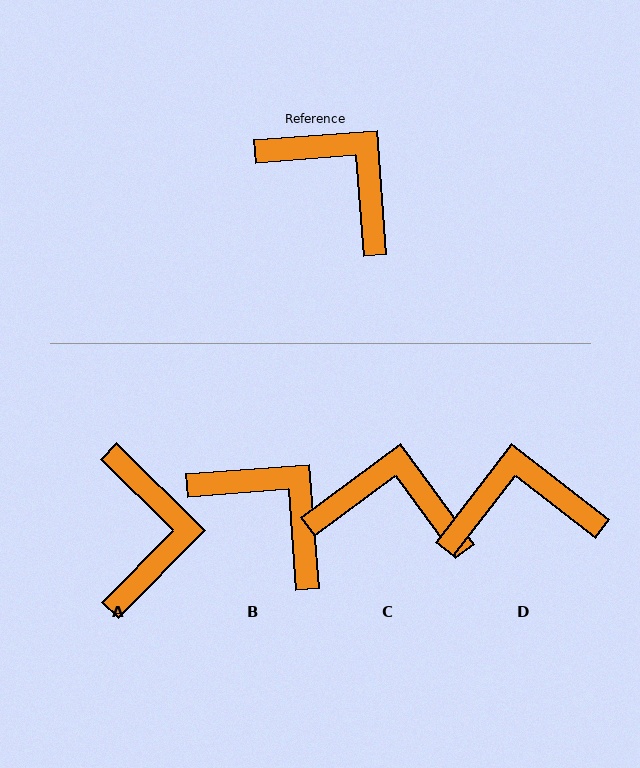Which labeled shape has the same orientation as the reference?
B.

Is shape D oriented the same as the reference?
No, it is off by about 48 degrees.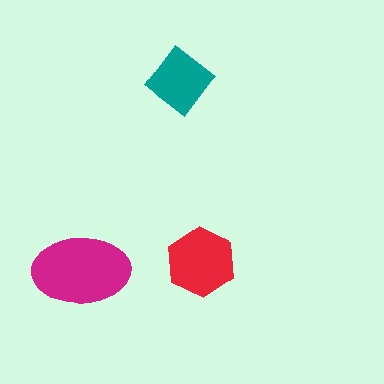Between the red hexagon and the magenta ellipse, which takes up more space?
The magenta ellipse.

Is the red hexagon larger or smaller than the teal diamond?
Larger.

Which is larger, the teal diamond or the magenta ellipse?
The magenta ellipse.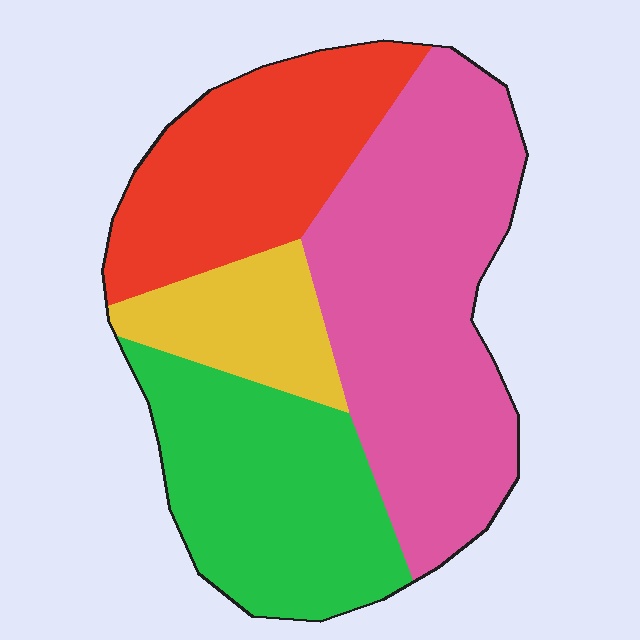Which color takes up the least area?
Yellow, at roughly 10%.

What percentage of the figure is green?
Green takes up between a sixth and a third of the figure.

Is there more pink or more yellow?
Pink.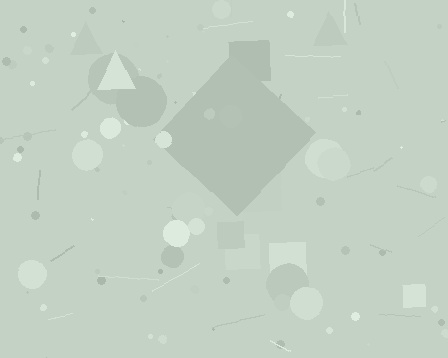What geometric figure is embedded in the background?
A diamond is embedded in the background.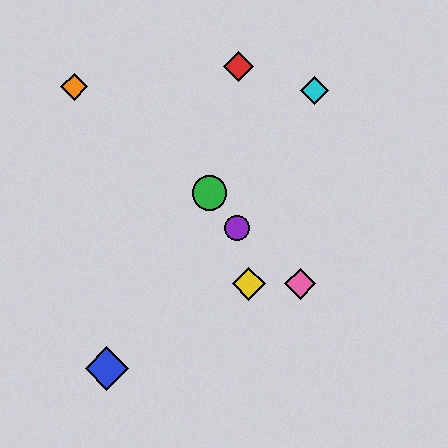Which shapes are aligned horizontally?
The yellow diamond, the pink diamond are aligned horizontally.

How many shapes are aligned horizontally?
2 shapes (the yellow diamond, the pink diamond) are aligned horizontally.